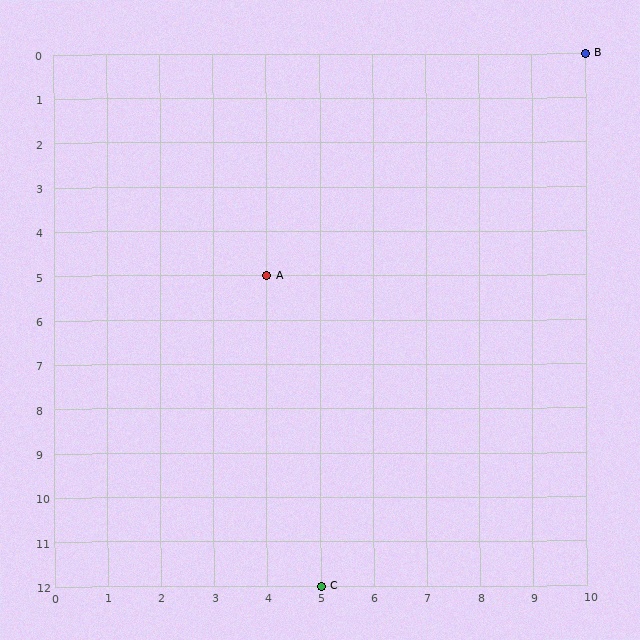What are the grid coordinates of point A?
Point A is at grid coordinates (4, 5).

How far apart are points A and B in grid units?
Points A and B are 6 columns and 5 rows apart (about 7.8 grid units diagonally).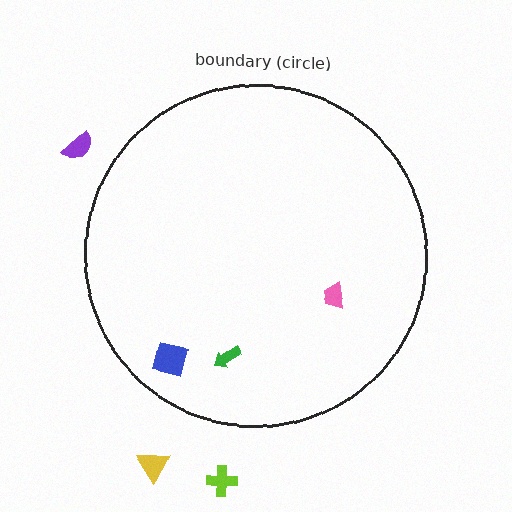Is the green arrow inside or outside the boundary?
Inside.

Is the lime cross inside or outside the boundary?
Outside.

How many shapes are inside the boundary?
3 inside, 3 outside.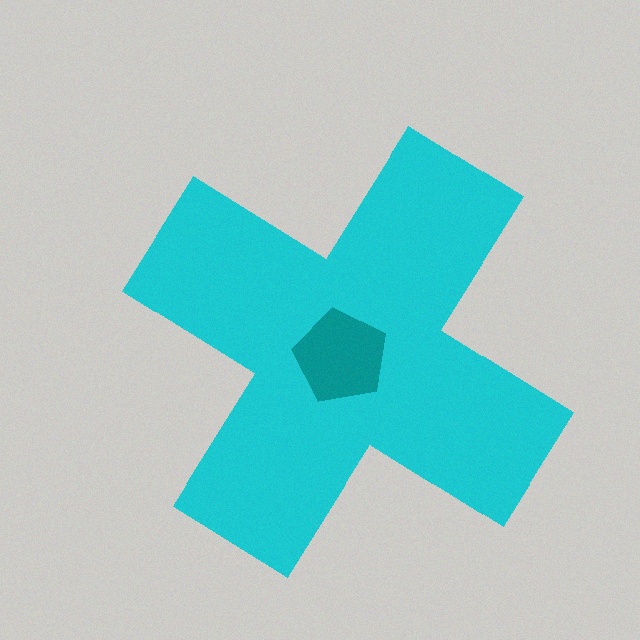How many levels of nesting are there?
2.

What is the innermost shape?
The teal pentagon.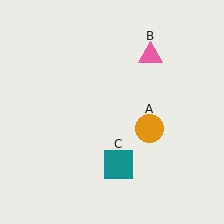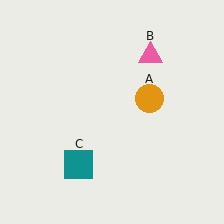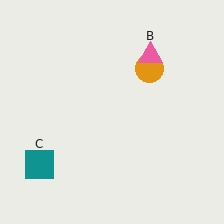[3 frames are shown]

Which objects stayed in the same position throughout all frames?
Pink triangle (object B) remained stationary.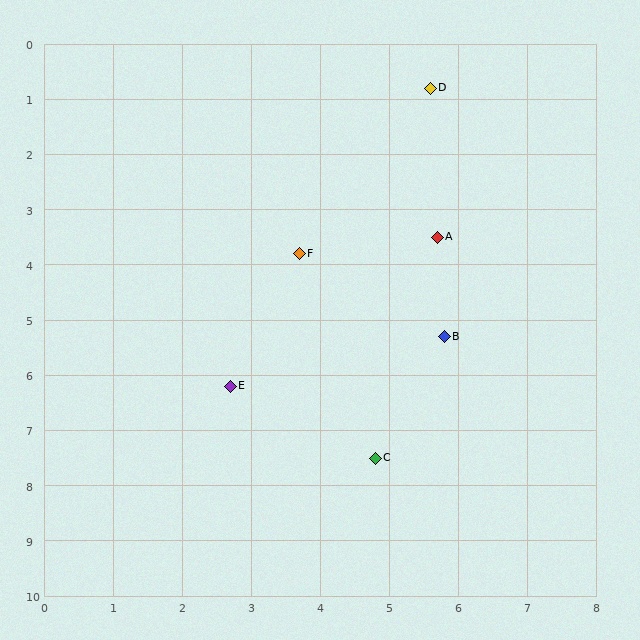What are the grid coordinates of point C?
Point C is at approximately (4.8, 7.5).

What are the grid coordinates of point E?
Point E is at approximately (2.7, 6.2).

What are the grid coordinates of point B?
Point B is at approximately (5.8, 5.3).